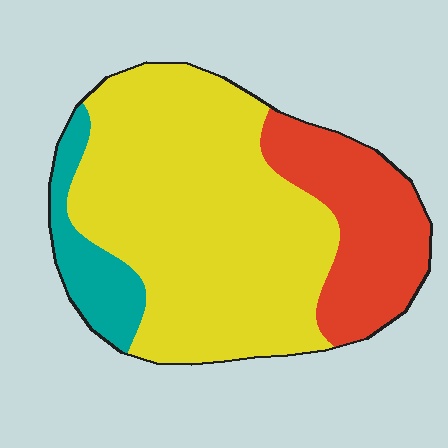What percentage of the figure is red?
Red covers around 25% of the figure.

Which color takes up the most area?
Yellow, at roughly 65%.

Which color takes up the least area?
Teal, at roughly 10%.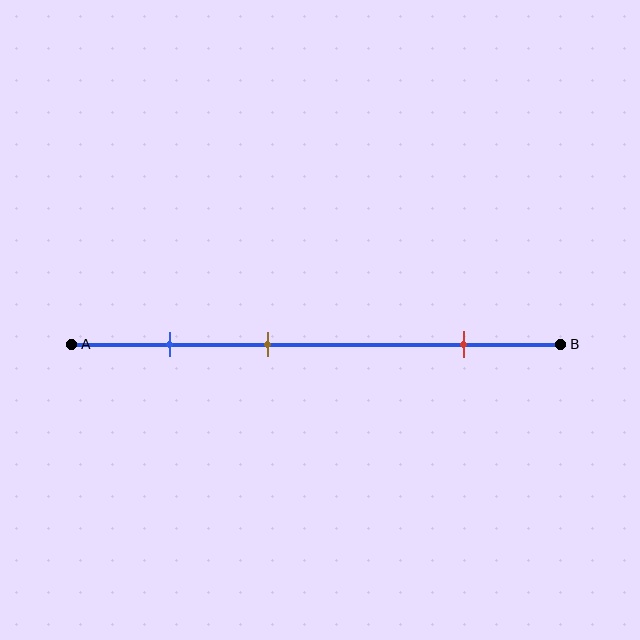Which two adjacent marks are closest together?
The blue and brown marks are the closest adjacent pair.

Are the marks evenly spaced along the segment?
No, the marks are not evenly spaced.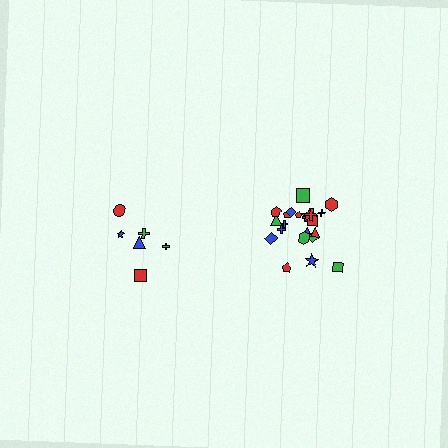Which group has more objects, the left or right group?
The right group.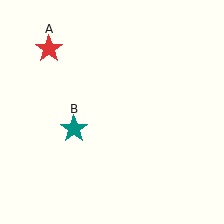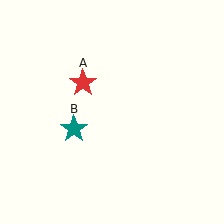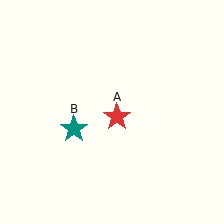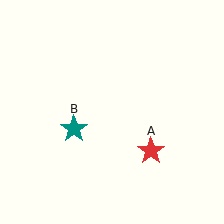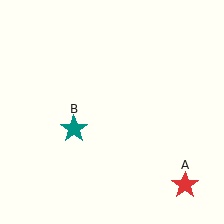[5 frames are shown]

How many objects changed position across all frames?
1 object changed position: red star (object A).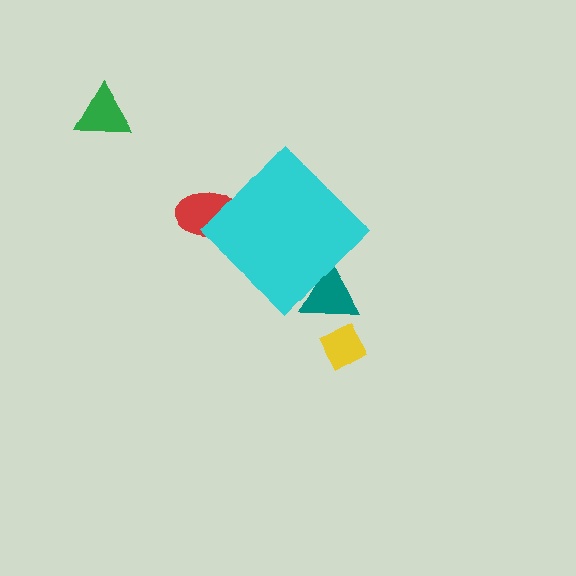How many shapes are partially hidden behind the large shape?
2 shapes are partially hidden.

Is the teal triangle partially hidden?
Yes, the teal triangle is partially hidden behind the cyan diamond.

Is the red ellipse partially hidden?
Yes, the red ellipse is partially hidden behind the cyan diamond.